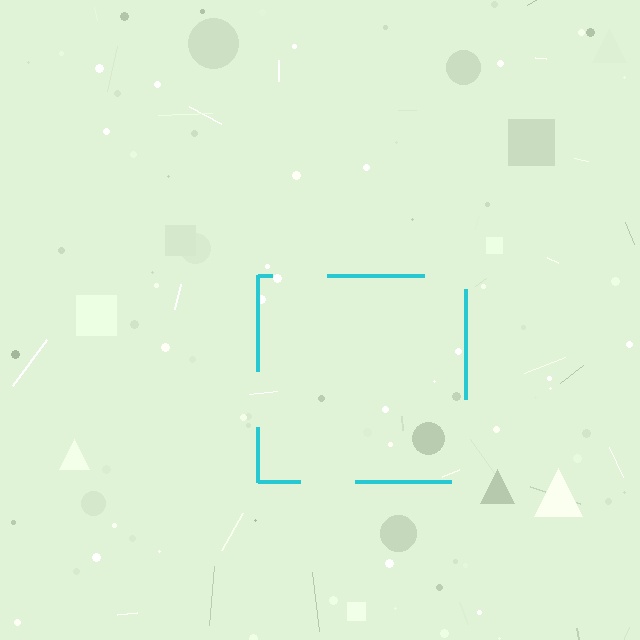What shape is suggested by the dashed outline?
The dashed outline suggests a square.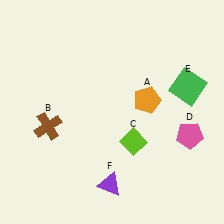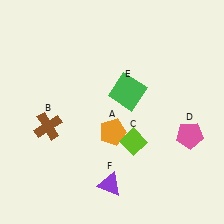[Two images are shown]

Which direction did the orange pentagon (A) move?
The orange pentagon (A) moved left.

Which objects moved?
The objects that moved are: the orange pentagon (A), the green square (E).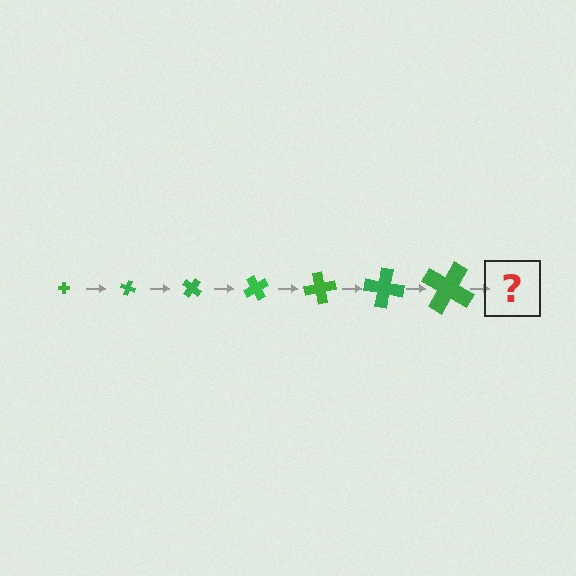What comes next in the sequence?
The next element should be a cross, larger than the previous one and rotated 140 degrees from the start.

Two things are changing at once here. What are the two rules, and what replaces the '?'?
The two rules are that the cross grows larger each step and it rotates 20 degrees each step. The '?' should be a cross, larger than the previous one and rotated 140 degrees from the start.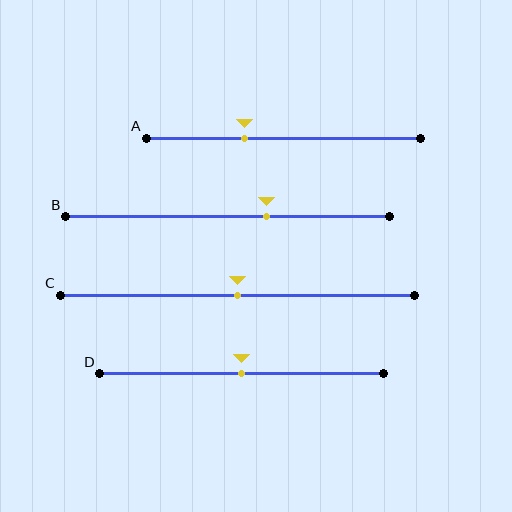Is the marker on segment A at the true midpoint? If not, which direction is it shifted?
No, the marker on segment A is shifted to the left by about 14% of the segment length.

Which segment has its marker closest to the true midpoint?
Segment C has its marker closest to the true midpoint.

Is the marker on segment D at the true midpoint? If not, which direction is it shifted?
Yes, the marker on segment D is at the true midpoint.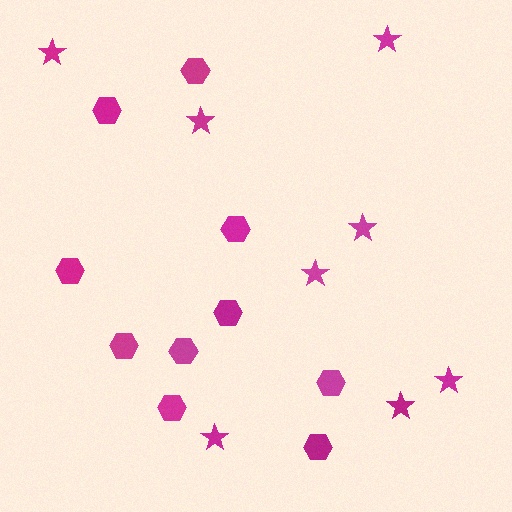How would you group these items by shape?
There are 2 groups: one group of hexagons (10) and one group of stars (8).